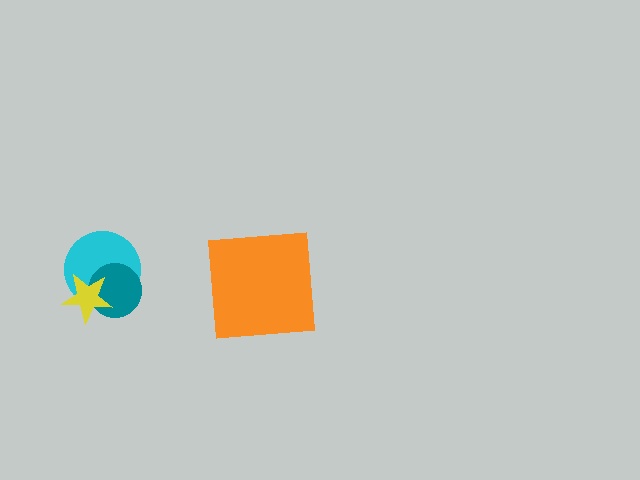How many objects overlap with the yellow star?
2 objects overlap with the yellow star.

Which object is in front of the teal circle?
The yellow star is in front of the teal circle.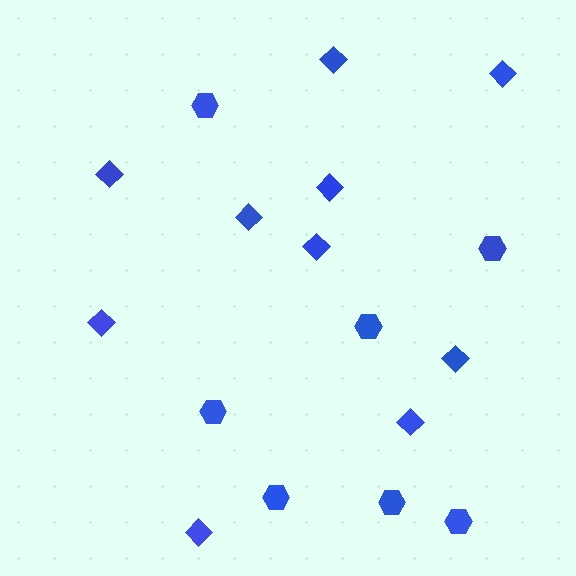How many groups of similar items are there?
There are 2 groups: one group of diamonds (10) and one group of hexagons (7).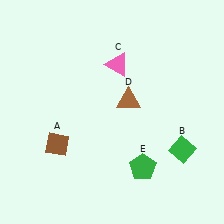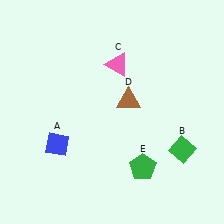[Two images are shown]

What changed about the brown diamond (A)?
In Image 1, A is brown. In Image 2, it changed to blue.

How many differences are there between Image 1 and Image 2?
There is 1 difference between the two images.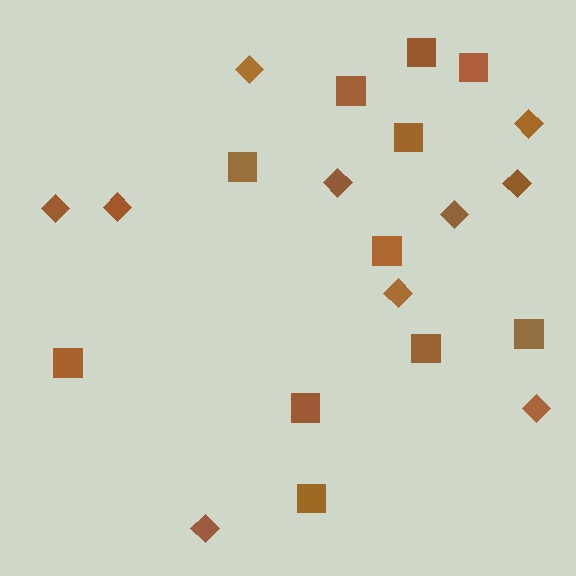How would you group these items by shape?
There are 2 groups: one group of squares (11) and one group of diamonds (10).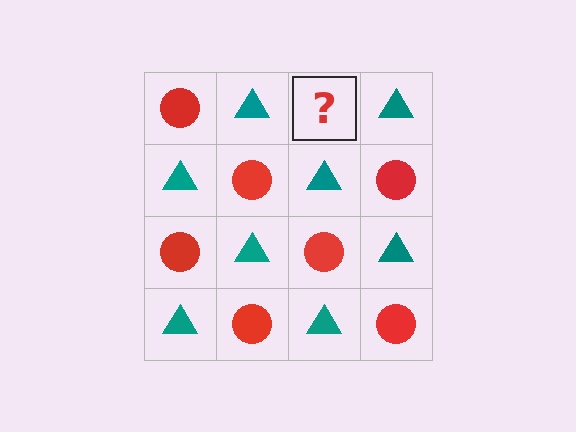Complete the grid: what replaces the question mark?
The question mark should be replaced with a red circle.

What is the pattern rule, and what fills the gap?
The rule is that it alternates red circle and teal triangle in a checkerboard pattern. The gap should be filled with a red circle.